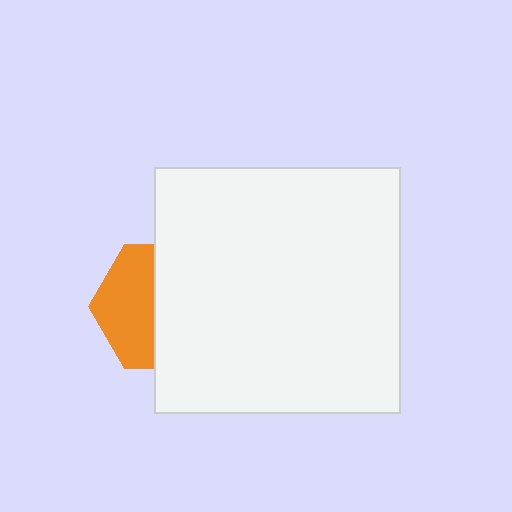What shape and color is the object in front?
The object in front is a white square.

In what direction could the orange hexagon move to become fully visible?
The orange hexagon could move left. That would shift it out from behind the white square entirely.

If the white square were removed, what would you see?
You would see the complete orange hexagon.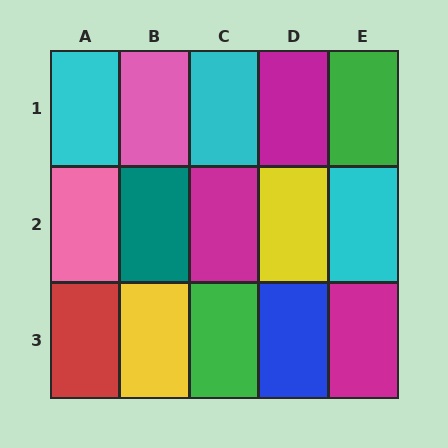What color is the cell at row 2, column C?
Magenta.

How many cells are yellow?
2 cells are yellow.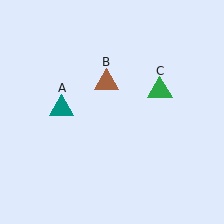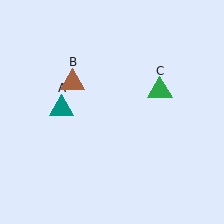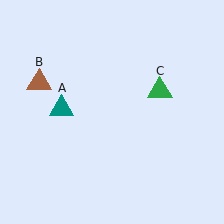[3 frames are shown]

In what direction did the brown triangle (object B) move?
The brown triangle (object B) moved left.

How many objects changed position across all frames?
1 object changed position: brown triangle (object B).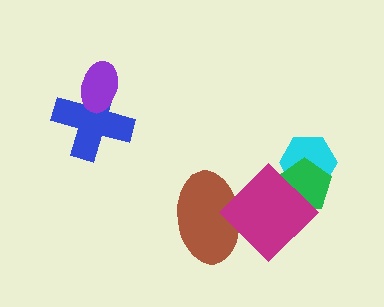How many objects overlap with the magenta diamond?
3 objects overlap with the magenta diamond.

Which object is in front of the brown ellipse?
The magenta diamond is in front of the brown ellipse.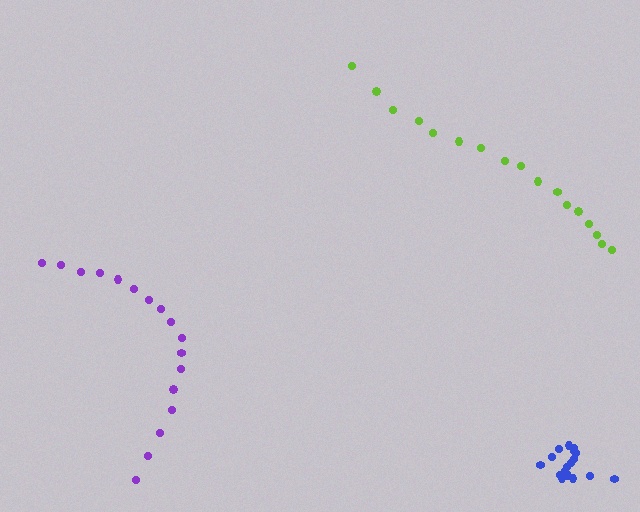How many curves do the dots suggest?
There are 3 distinct paths.